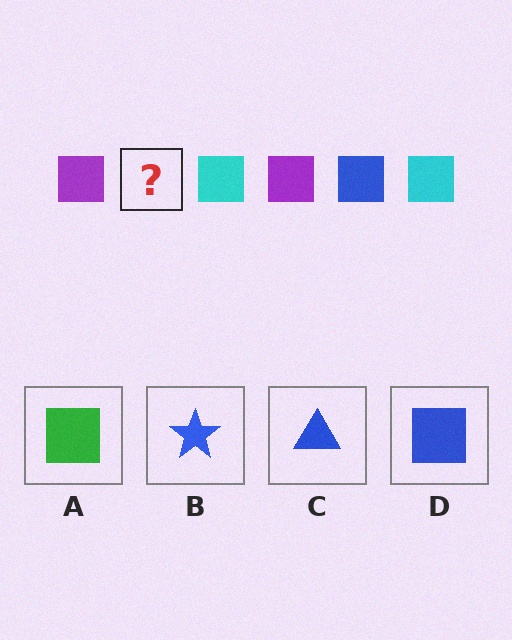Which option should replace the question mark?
Option D.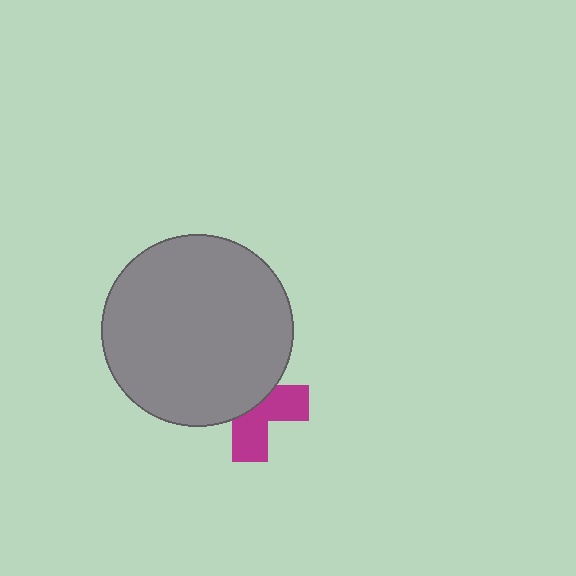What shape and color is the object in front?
The object in front is a gray circle.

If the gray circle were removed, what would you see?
You would see the complete magenta cross.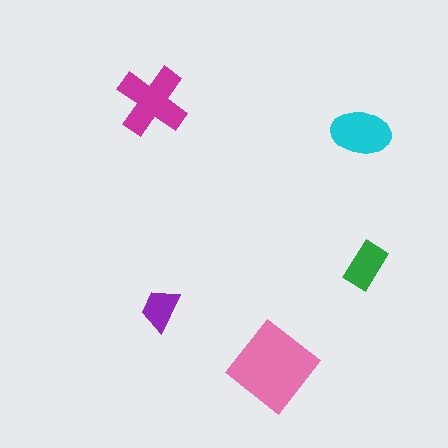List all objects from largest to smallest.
The pink diamond, the magenta cross, the cyan ellipse, the green rectangle, the purple trapezoid.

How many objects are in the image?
There are 5 objects in the image.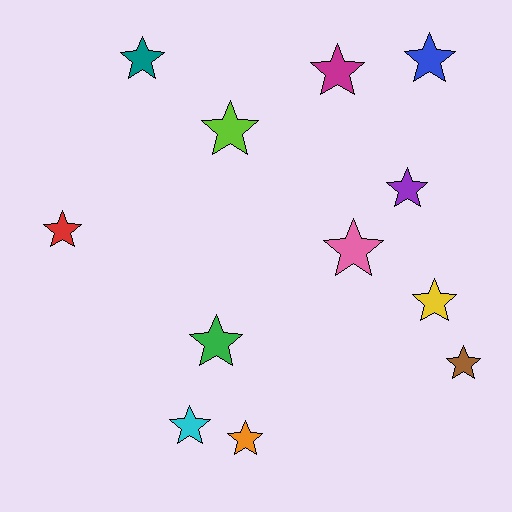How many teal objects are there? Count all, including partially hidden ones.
There is 1 teal object.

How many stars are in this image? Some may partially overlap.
There are 12 stars.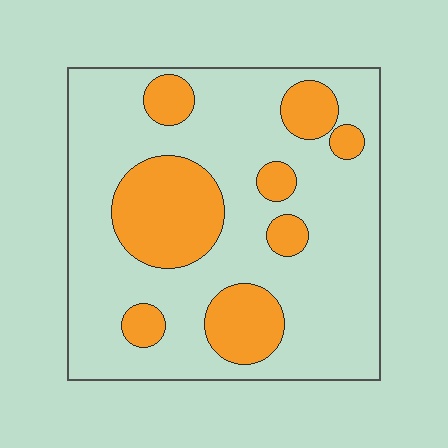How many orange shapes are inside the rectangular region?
8.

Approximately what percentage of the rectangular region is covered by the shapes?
Approximately 25%.